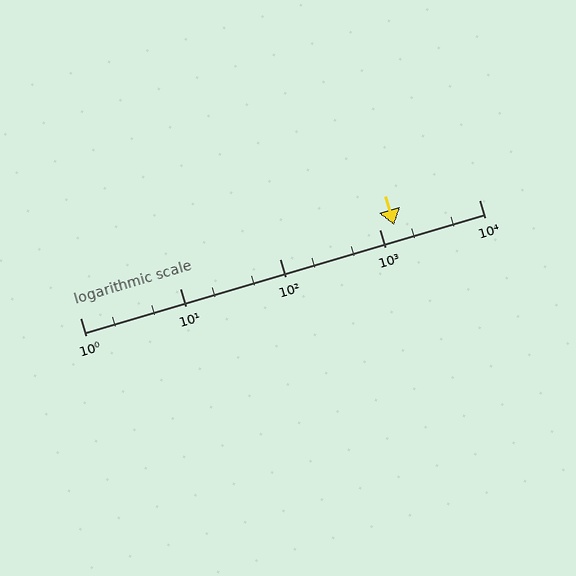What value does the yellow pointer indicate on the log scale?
The pointer indicates approximately 1400.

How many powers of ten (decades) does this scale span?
The scale spans 4 decades, from 1 to 10000.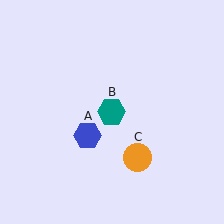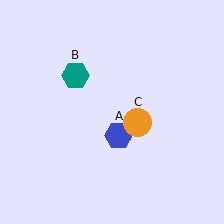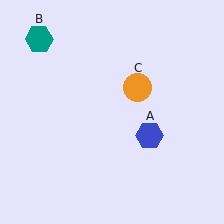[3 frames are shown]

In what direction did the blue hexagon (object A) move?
The blue hexagon (object A) moved right.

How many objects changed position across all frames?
3 objects changed position: blue hexagon (object A), teal hexagon (object B), orange circle (object C).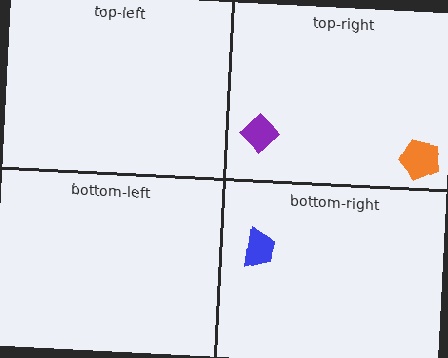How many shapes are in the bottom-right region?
1.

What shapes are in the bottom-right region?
The blue trapezoid.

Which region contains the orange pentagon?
The top-right region.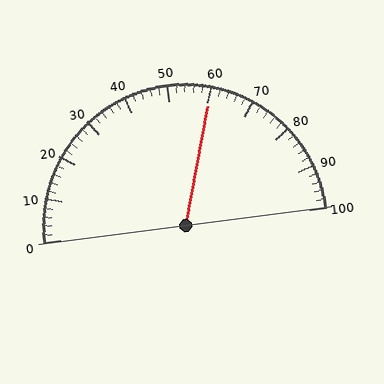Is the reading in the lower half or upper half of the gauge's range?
The reading is in the upper half of the range (0 to 100).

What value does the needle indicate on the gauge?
The needle indicates approximately 60.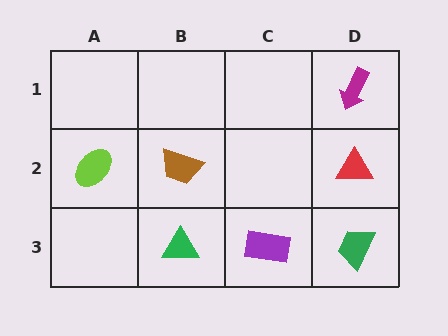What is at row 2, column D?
A red triangle.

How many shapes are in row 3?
3 shapes.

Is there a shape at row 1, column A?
No, that cell is empty.